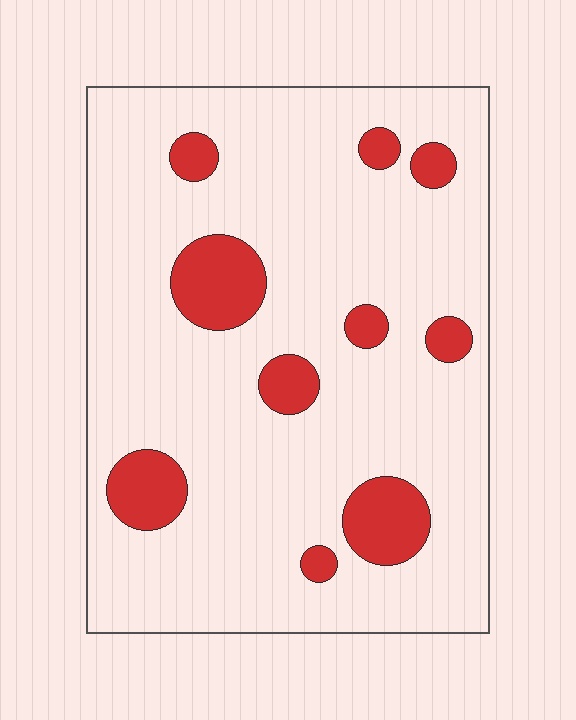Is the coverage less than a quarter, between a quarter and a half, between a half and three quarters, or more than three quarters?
Less than a quarter.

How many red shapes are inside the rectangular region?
10.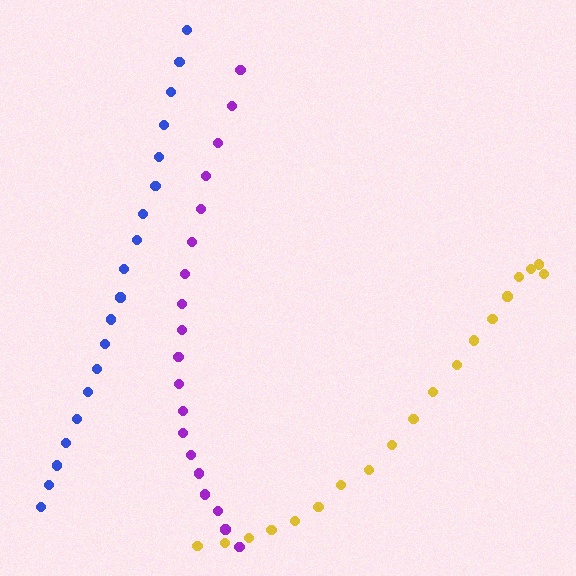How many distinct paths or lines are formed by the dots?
There are 3 distinct paths.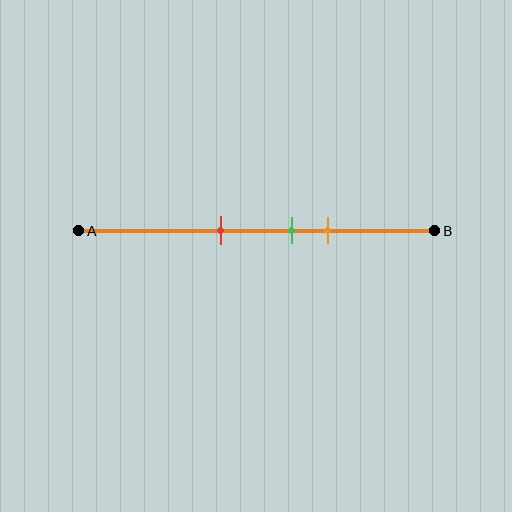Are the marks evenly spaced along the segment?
Yes, the marks are approximately evenly spaced.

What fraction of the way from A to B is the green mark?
The green mark is approximately 60% (0.6) of the way from A to B.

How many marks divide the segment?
There are 3 marks dividing the segment.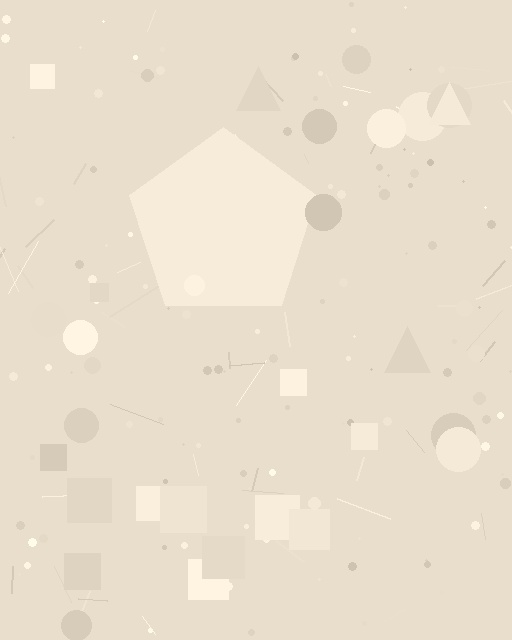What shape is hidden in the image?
A pentagon is hidden in the image.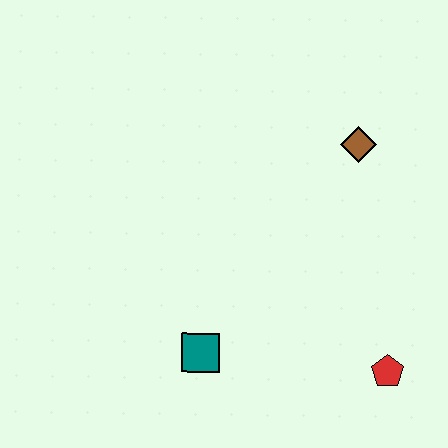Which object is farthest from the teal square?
The brown diamond is farthest from the teal square.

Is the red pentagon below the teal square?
Yes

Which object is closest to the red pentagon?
The teal square is closest to the red pentagon.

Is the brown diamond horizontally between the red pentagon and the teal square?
Yes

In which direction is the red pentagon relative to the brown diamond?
The red pentagon is below the brown diamond.